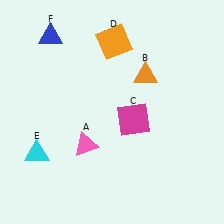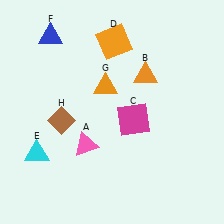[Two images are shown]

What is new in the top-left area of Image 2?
An orange triangle (G) was added in the top-left area of Image 2.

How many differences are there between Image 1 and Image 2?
There are 2 differences between the two images.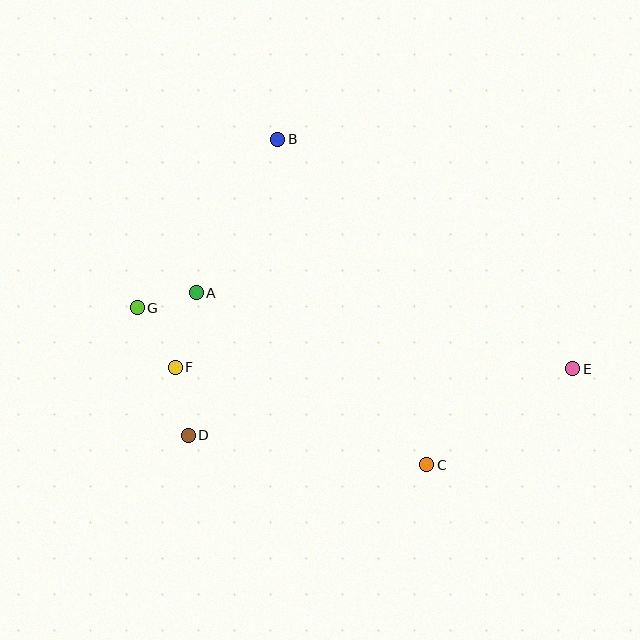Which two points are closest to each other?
Points A and G are closest to each other.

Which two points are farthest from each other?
Points E and G are farthest from each other.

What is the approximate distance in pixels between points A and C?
The distance between A and C is approximately 287 pixels.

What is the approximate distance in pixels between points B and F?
The distance between B and F is approximately 250 pixels.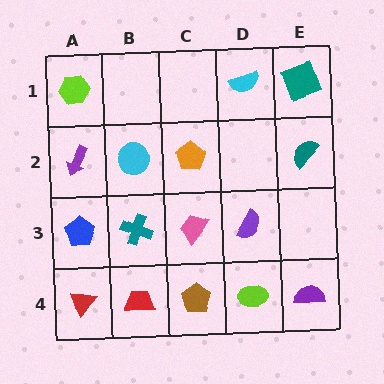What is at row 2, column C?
An orange pentagon.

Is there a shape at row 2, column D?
No, that cell is empty.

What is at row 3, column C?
A pink trapezoid.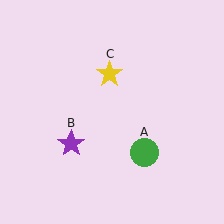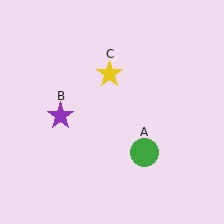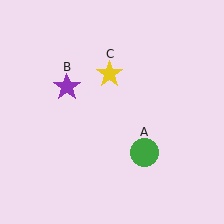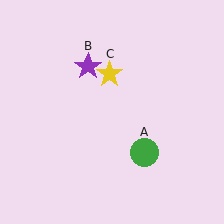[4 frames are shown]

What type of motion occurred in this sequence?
The purple star (object B) rotated clockwise around the center of the scene.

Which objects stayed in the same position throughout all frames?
Green circle (object A) and yellow star (object C) remained stationary.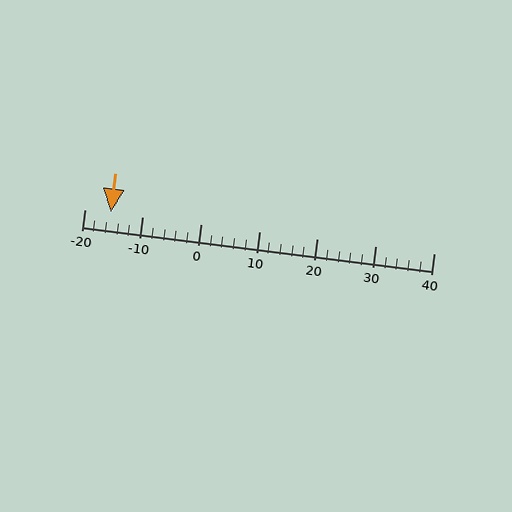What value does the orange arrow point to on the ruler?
The orange arrow points to approximately -15.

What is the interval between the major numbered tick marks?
The major tick marks are spaced 10 units apart.